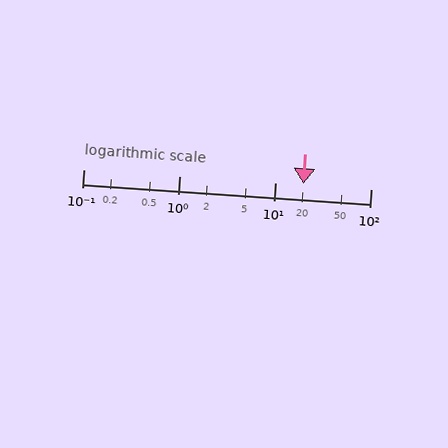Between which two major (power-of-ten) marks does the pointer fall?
The pointer is between 10 and 100.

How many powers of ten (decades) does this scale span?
The scale spans 3 decades, from 0.1 to 100.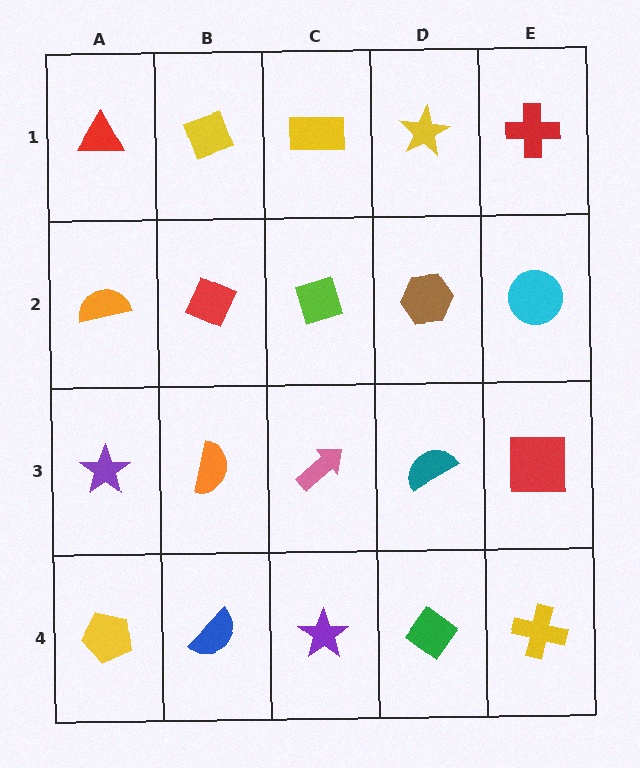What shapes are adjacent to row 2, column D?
A yellow star (row 1, column D), a teal semicircle (row 3, column D), a lime diamond (row 2, column C), a cyan circle (row 2, column E).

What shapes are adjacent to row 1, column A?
An orange semicircle (row 2, column A), a yellow diamond (row 1, column B).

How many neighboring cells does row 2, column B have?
4.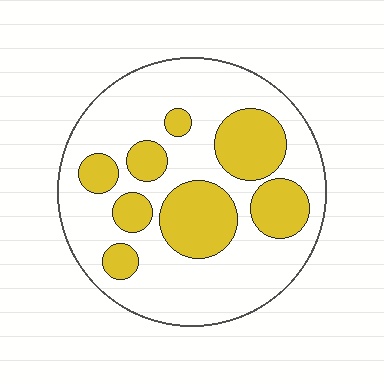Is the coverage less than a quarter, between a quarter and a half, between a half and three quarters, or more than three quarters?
Between a quarter and a half.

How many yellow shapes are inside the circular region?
8.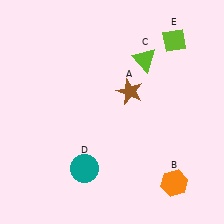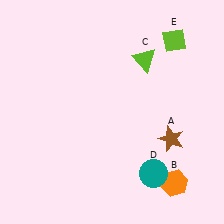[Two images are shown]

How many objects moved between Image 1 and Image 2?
2 objects moved between the two images.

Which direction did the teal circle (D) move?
The teal circle (D) moved right.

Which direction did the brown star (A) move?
The brown star (A) moved down.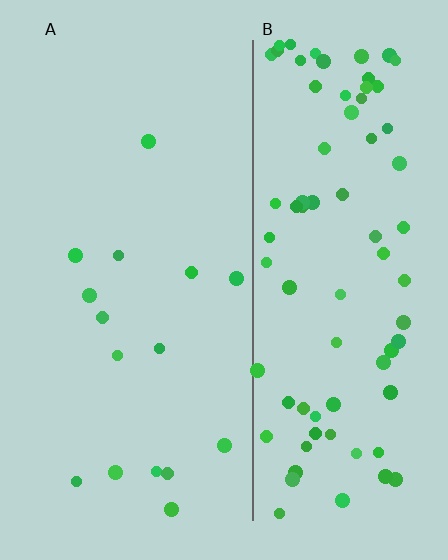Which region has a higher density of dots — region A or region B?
B (the right).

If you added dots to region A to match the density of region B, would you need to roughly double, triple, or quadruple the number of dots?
Approximately quadruple.